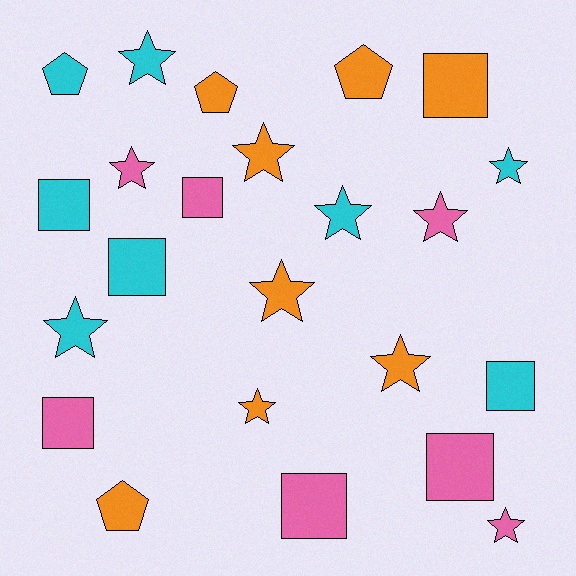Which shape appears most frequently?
Star, with 11 objects.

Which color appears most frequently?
Cyan, with 8 objects.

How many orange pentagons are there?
There are 3 orange pentagons.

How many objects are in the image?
There are 23 objects.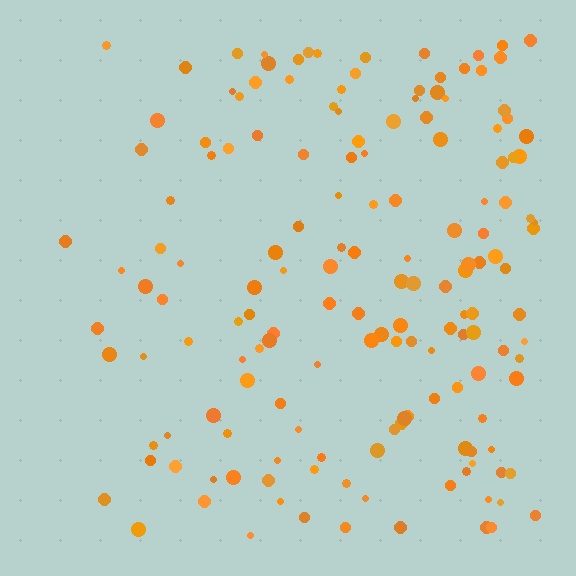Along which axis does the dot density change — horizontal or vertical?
Horizontal.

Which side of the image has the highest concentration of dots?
The right.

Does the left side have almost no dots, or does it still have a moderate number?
Still a moderate number, just noticeably fewer than the right.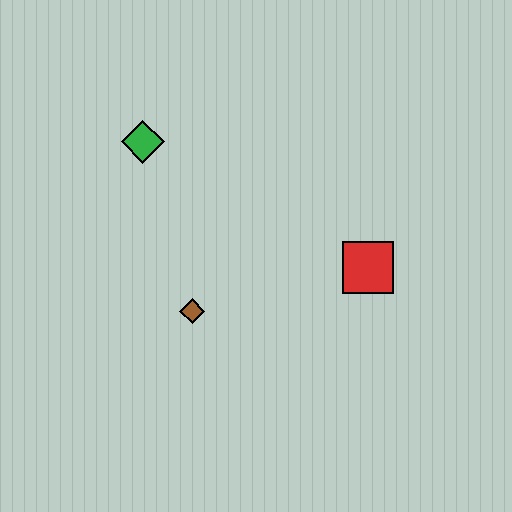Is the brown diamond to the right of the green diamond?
Yes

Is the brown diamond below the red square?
Yes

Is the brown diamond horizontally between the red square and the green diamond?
Yes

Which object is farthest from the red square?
The green diamond is farthest from the red square.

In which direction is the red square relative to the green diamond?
The red square is to the right of the green diamond.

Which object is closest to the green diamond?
The brown diamond is closest to the green diamond.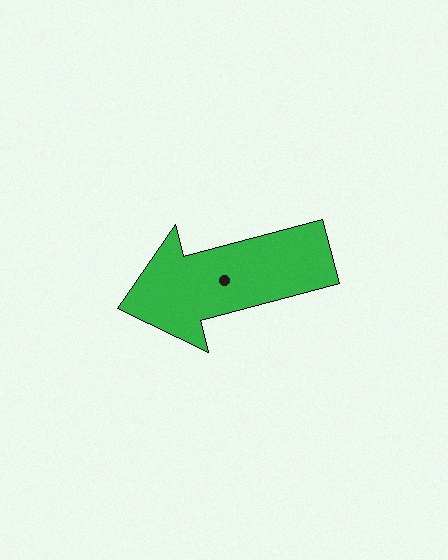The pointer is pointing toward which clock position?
Roughly 9 o'clock.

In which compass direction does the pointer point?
West.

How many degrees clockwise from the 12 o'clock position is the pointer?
Approximately 255 degrees.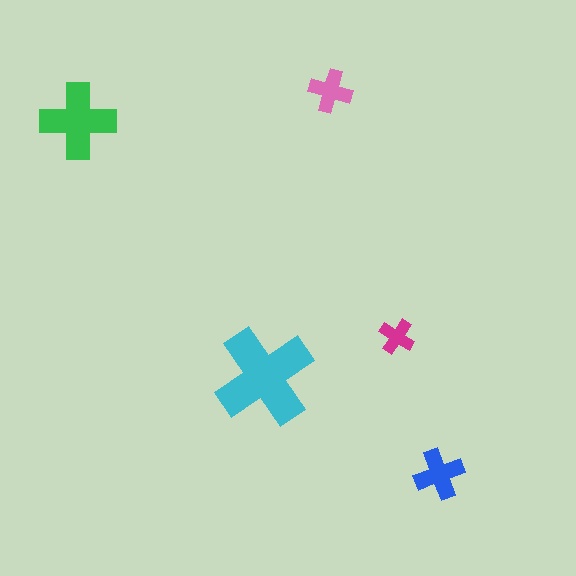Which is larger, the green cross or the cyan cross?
The cyan one.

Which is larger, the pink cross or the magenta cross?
The pink one.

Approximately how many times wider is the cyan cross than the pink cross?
About 2.5 times wider.